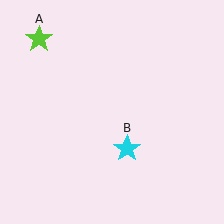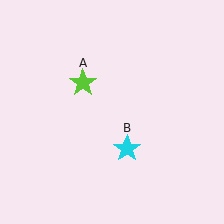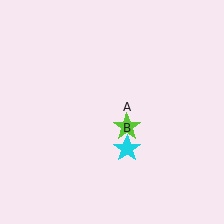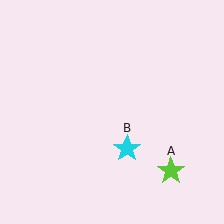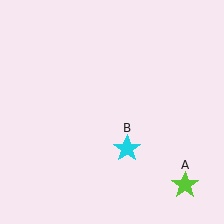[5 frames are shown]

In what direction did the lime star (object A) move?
The lime star (object A) moved down and to the right.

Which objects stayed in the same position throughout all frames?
Cyan star (object B) remained stationary.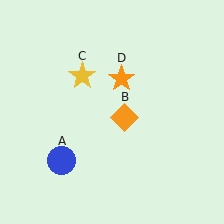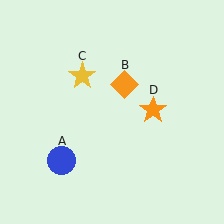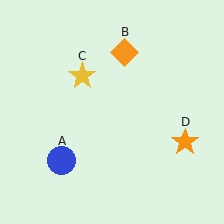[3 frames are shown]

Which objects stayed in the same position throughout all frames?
Blue circle (object A) and yellow star (object C) remained stationary.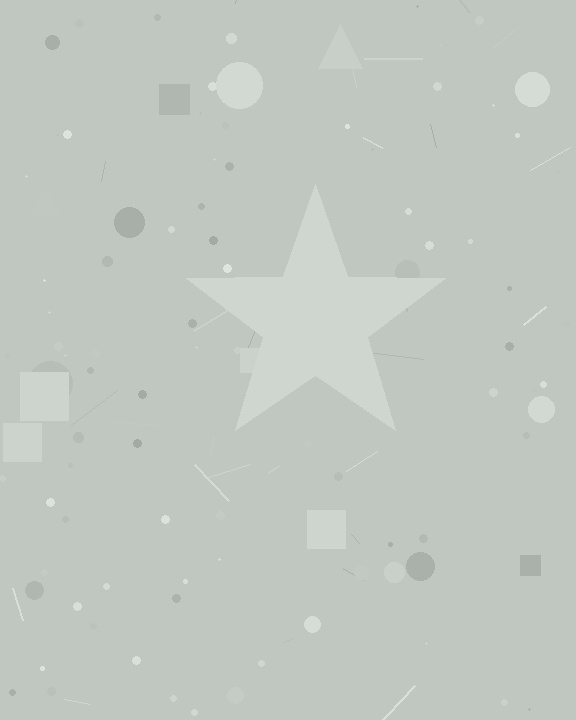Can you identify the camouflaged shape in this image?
The camouflaged shape is a star.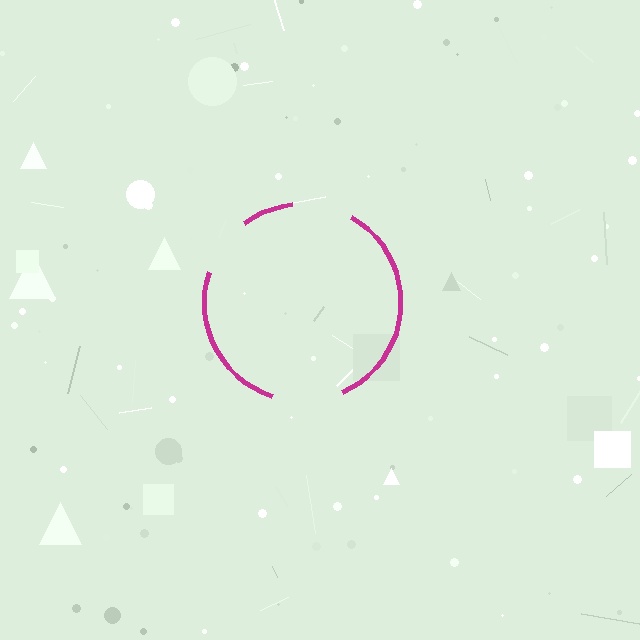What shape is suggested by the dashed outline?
The dashed outline suggests a circle.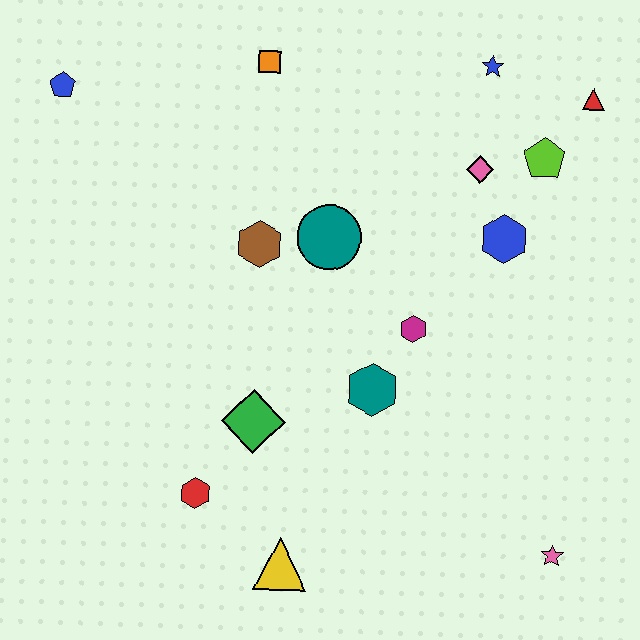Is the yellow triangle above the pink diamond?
No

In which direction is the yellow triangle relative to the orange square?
The yellow triangle is below the orange square.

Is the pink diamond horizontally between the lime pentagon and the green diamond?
Yes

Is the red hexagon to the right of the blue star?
No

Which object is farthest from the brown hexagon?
The pink star is farthest from the brown hexagon.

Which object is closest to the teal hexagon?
The magenta hexagon is closest to the teal hexagon.